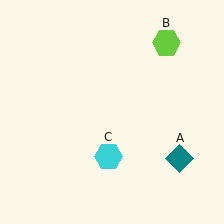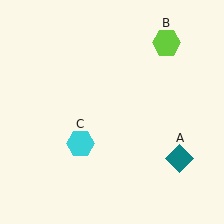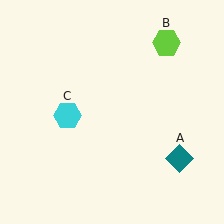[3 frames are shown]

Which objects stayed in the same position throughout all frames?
Teal diamond (object A) and lime hexagon (object B) remained stationary.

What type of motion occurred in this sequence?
The cyan hexagon (object C) rotated clockwise around the center of the scene.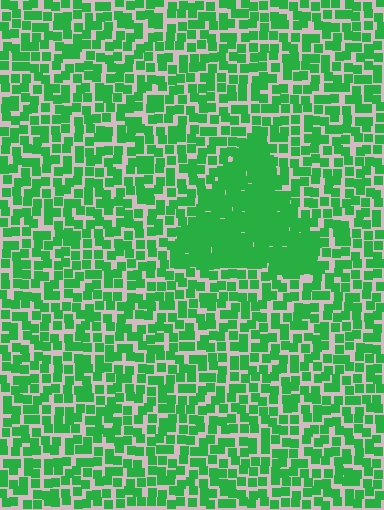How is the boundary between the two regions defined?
The boundary is defined by a change in element density (approximately 2.2x ratio). All elements are the same color, size, and shape.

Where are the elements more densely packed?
The elements are more densely packed inside the triangle boundary.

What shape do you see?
I see a triangle.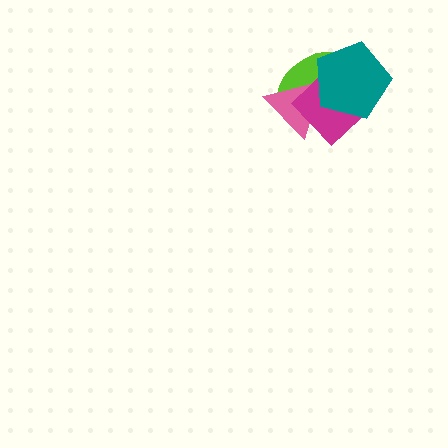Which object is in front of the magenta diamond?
The teal pentagon is in front of the magenta diamond.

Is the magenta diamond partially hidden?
Yes, it is partially covered by another shape.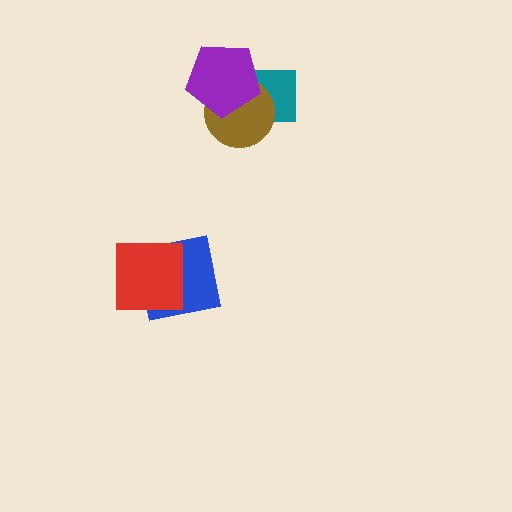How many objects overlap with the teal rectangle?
2 objects overlap with the teal rectangle.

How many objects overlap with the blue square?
1 object overlaps with the blue square.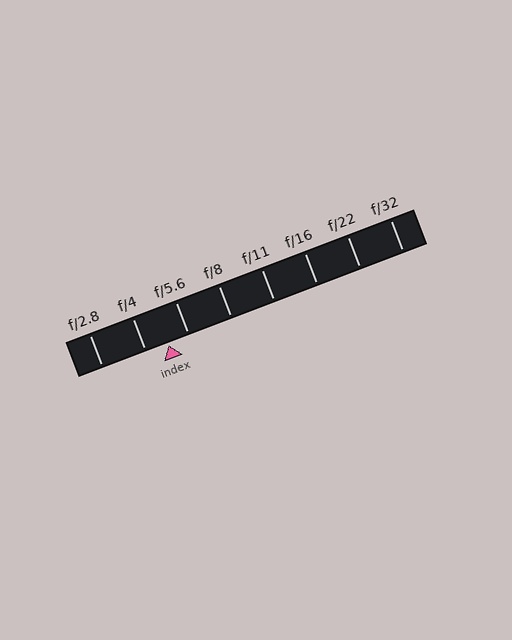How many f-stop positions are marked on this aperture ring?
There are 8 f-stop positions marked.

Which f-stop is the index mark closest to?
The index mark is closest to f/5.6.